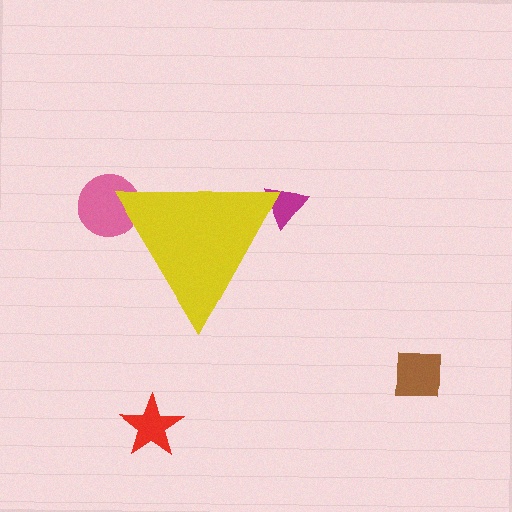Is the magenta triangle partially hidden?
Yes, the magenta triangle is partially hidden behind the yellow triangle.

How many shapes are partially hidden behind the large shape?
2 shapes are partially hidden.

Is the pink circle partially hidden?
Yes, the pink circle is partially hidden behind the yellow triangle.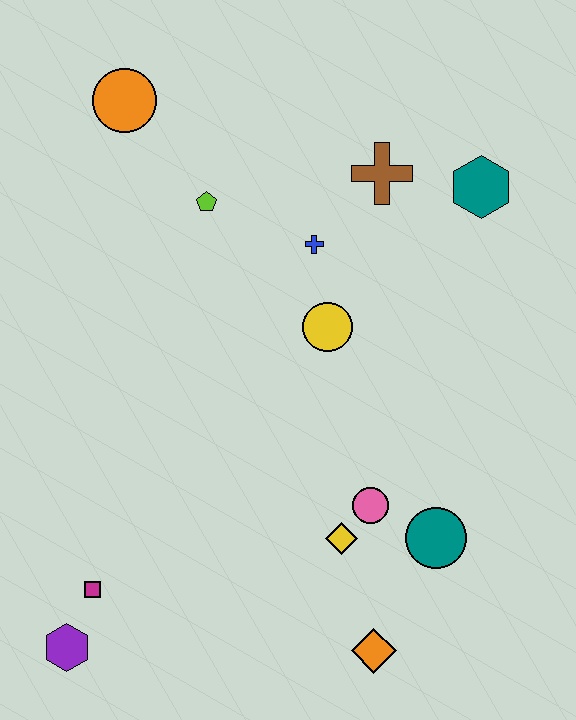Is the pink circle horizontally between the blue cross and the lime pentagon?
No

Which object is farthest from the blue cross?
The purple hexagon is farthest from the blue cross.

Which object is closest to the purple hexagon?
The magenta square is closest to the purple hexagon.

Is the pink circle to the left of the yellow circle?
No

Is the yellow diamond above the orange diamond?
Yes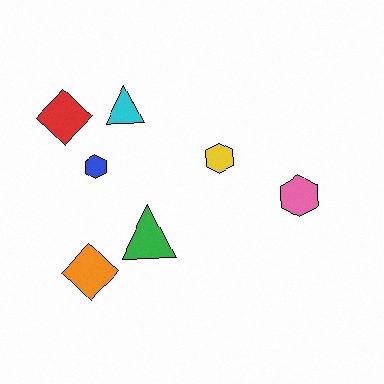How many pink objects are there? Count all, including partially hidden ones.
There is 1 pink object.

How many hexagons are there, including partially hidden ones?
There are 3 hexagons.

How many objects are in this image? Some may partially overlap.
There are 7 objects.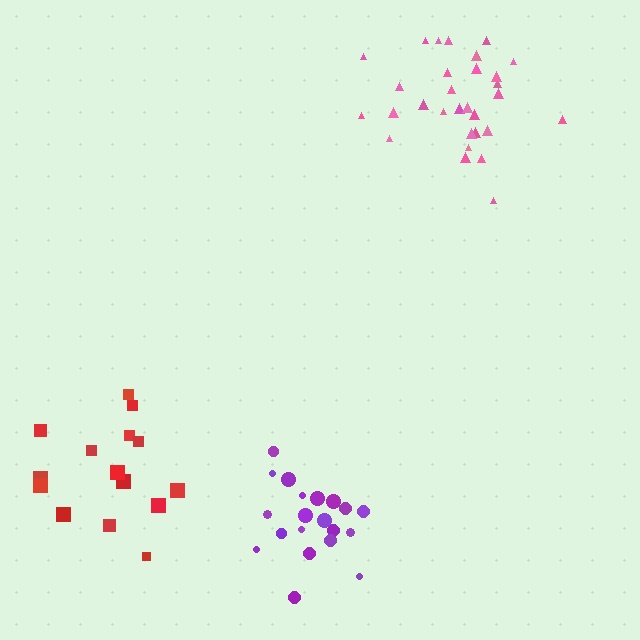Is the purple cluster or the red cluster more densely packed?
Purple.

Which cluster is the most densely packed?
Purple.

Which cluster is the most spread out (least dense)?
Red.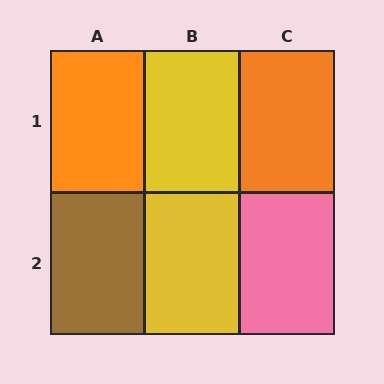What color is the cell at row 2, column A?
Brown.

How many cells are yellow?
2 cells are yellow.